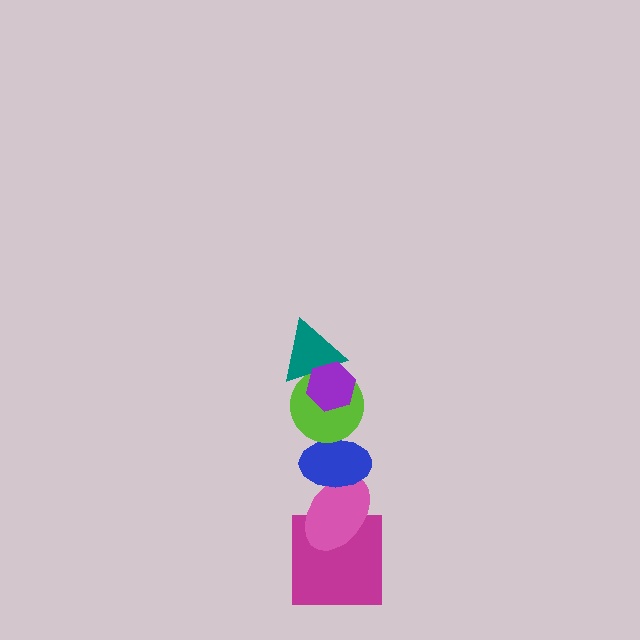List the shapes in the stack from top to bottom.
From top to bottom: the purple hexagon, the teal triangle, the lime circle, the blue ellipse, the pink ellipse, the magenta square.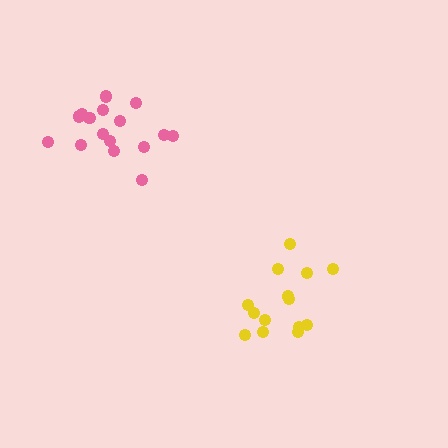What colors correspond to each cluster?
The clusters are colored: yellow, pink.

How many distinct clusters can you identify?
There are 2 distinct clusters.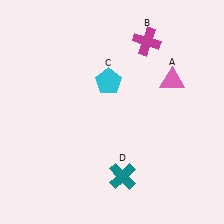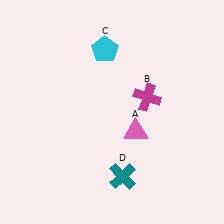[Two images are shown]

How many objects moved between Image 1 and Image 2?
3 objects moved between the two images.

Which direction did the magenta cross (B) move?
The magenta cross (B) moved down.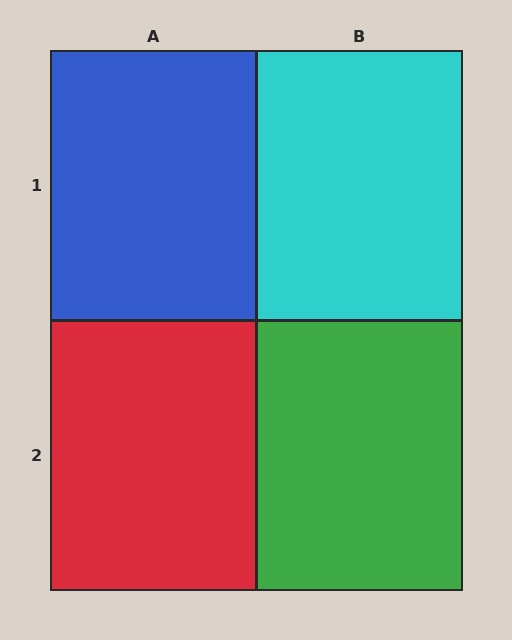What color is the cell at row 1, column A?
Blue.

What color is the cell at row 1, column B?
Cyan.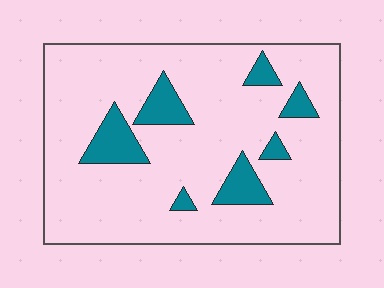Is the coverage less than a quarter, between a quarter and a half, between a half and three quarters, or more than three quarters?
Less than a quarter.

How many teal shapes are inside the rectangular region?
7.